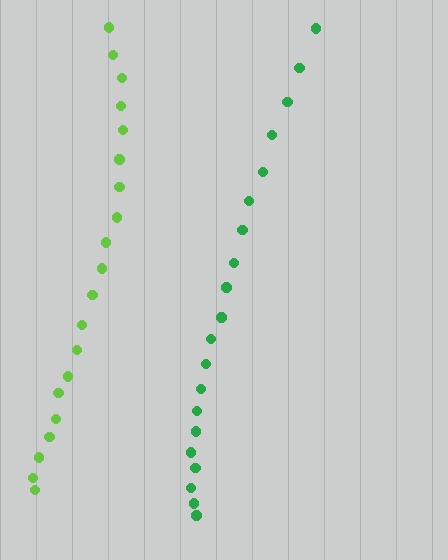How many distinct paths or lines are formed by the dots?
There are 2 distinct paths.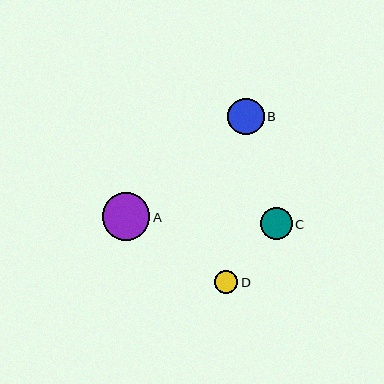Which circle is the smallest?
Circle D is the smallest with a size of approximately 23 pixels.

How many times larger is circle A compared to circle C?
Circle A is approximately 1.5 times the size of circle C.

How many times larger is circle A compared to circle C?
Circle A is approximately 1.5 times the size of circle C.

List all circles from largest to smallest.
From largest to smallest: A, B, C, D.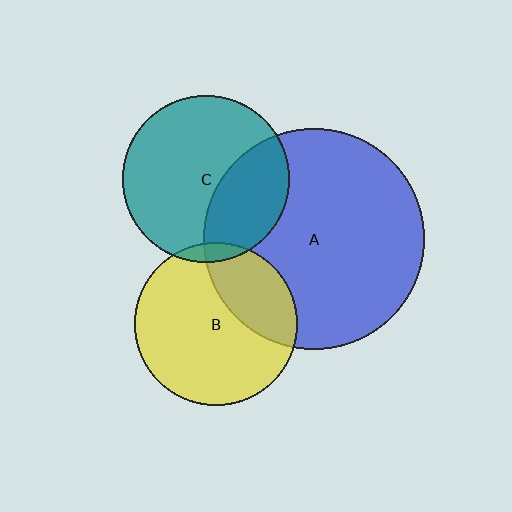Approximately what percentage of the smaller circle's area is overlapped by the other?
Approximately 30%.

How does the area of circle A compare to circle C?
Approximately 1.8 times.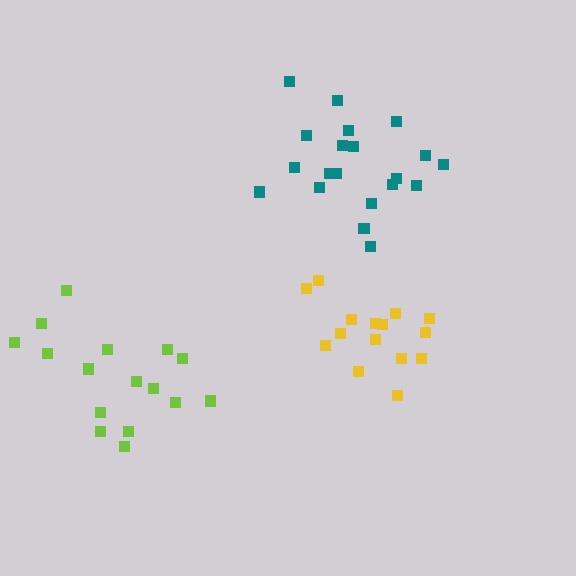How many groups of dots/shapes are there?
There are 3 groups.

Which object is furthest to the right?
The yellow cluster is rightmost.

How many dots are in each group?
Group 1: 20 dots, Group 2: 15 dots, Group 3: 16 dots (51 total).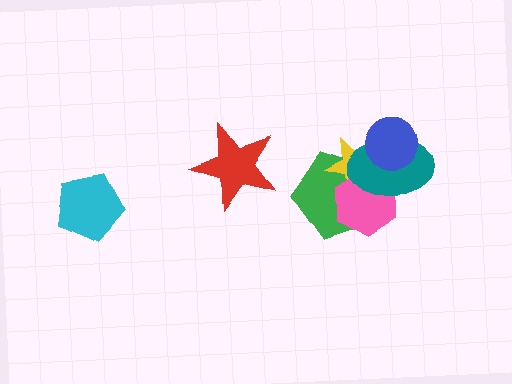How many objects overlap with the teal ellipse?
4 objects overlap with the teal ellipse.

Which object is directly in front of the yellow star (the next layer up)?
The pink hexagon is directly in front of the yellow star.